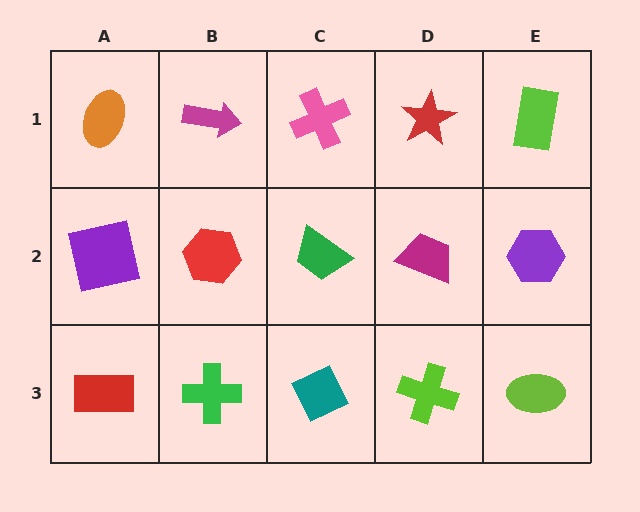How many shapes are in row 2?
5 shapes.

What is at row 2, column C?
A green trapezoid.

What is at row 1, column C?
A pink cross.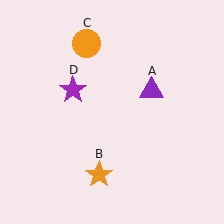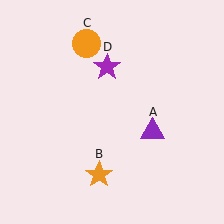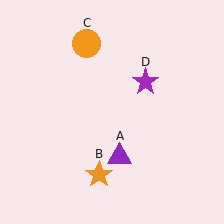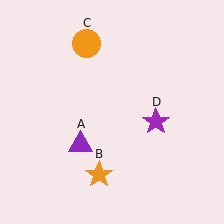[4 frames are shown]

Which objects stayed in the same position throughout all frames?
Orange star (object B) and orange circle (object C) remained stationary.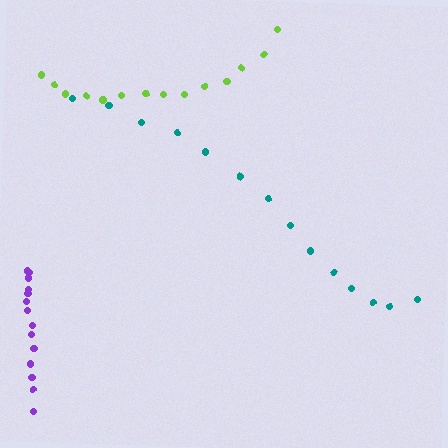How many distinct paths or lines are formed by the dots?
There are 3 distinct paths.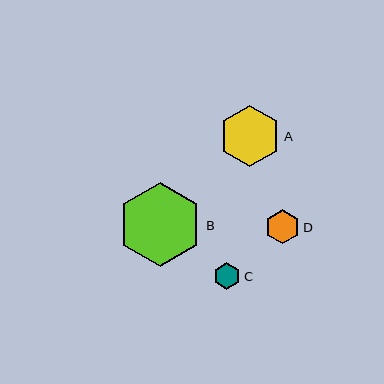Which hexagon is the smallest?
Hexagon C is the smallest with a size of approximately 27 pixels.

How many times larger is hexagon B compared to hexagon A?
Hexagon B is approximately 1.4 times the size of hexagon A.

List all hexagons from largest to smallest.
From largest to smallest: B, A, D, C.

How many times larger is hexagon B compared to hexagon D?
Hexagon B is approximately 2.5 times the size of hexagon D.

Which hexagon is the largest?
Hexagon B is the largest with a size of approximately 84 pixels.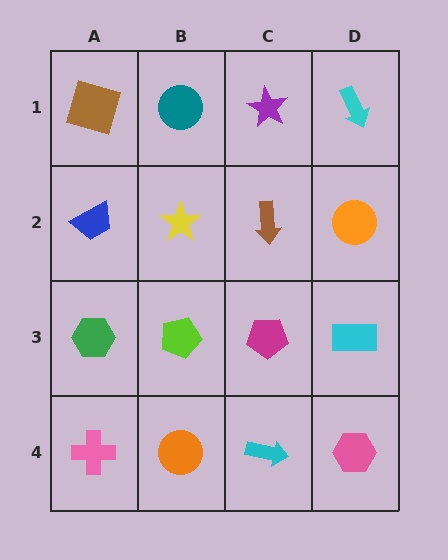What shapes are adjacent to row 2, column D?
A cyan arrow (row 1, column D), a cyan rectangle (row 3, column D), a brown arrow (row 2, column C).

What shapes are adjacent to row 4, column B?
A lime pentagon (row 3, column B), a pink cross (row 4, column A), a cyan arrow (row 4, column C).